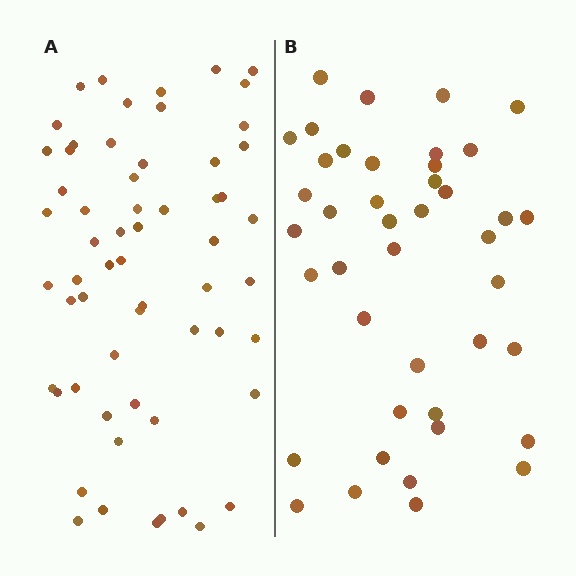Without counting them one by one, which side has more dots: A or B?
Region A (the left region) has more dots.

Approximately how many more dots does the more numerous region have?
Region A has approximately 20 more dots than region B.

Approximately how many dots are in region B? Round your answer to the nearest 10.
About 40 dots. (The exact count is 42, which rounds to 40.)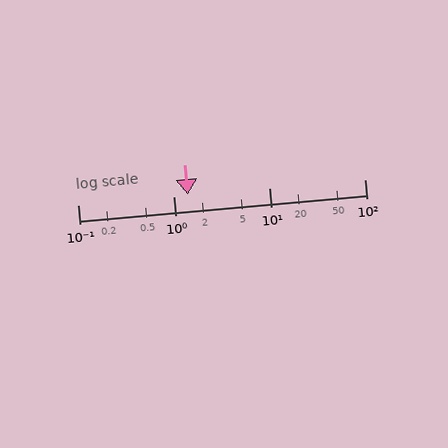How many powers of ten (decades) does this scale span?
The scale spans 3 decades, from 0.1 to 100.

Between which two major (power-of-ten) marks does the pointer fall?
The pointer is between 1 and 10.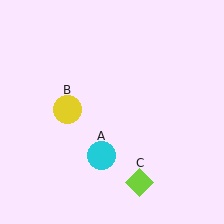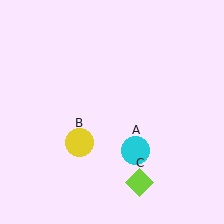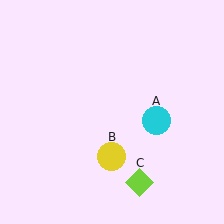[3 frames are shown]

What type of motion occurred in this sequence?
The cyan circle (object A), yellow circle (object B) rotated counterclockwise around the center of the scene.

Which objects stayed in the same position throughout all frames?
Lime diamond (object C) remained stationary.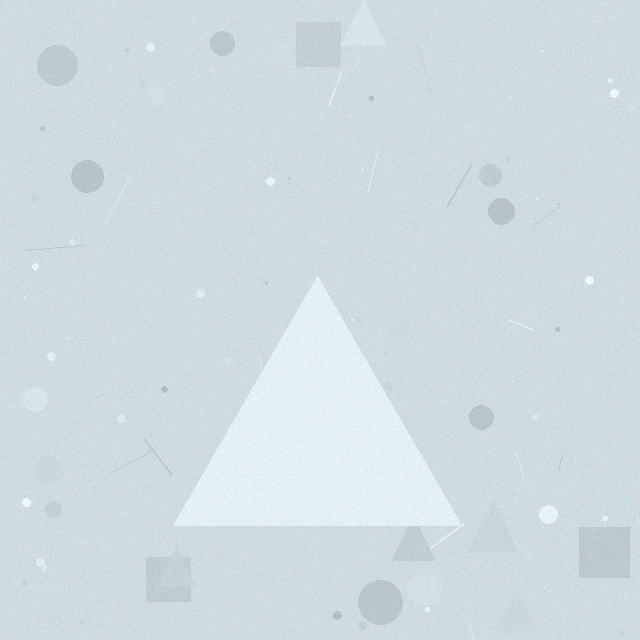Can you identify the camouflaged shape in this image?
The camouflaged shape is a triangle.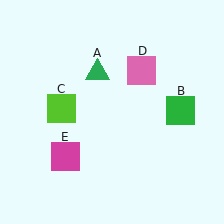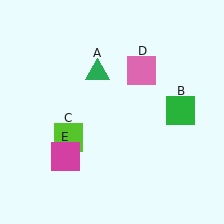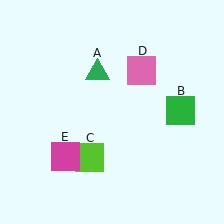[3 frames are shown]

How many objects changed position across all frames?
1 object changed position: lime square (object C).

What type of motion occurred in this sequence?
The lime square (object C) rotated counterclockwise around the center of the scene.